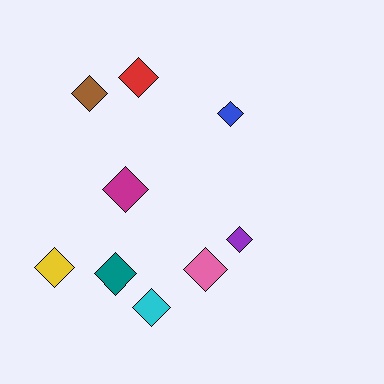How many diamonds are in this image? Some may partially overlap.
There are 9 diamonds.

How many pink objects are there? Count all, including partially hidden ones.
There is 1 pink object.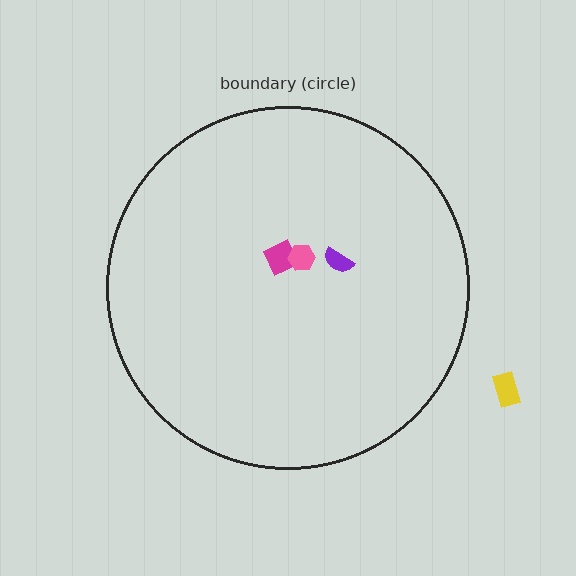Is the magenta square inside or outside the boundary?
Inside.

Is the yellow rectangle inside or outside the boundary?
Outside.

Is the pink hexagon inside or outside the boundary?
Inside.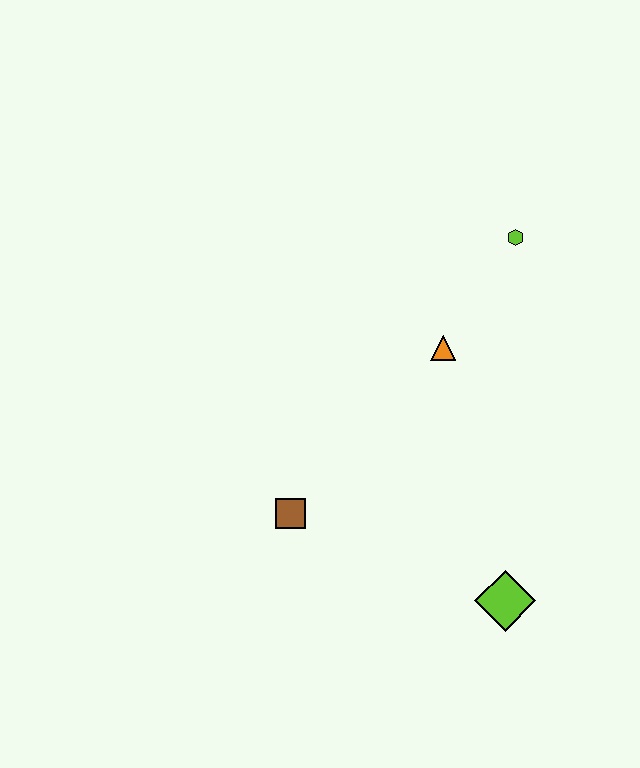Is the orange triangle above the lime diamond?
Yes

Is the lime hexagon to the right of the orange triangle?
Yes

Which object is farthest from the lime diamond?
The lime hexagon is farthest from the lime diamond.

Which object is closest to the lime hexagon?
The orange triangle is closest to the lime hexagon.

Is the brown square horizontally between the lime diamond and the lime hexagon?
No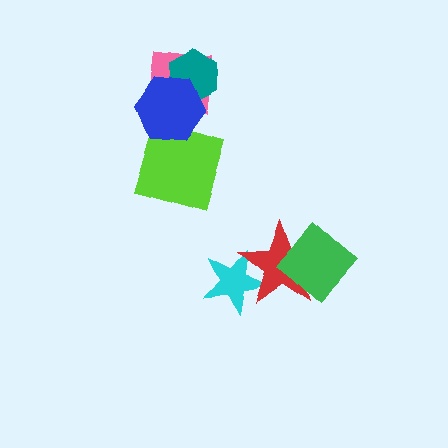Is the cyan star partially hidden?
Yes, it is partially covered by another shape.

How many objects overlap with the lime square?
1 object overlaps with the lime square.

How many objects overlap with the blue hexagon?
3 objects overlap with the blue hexagon.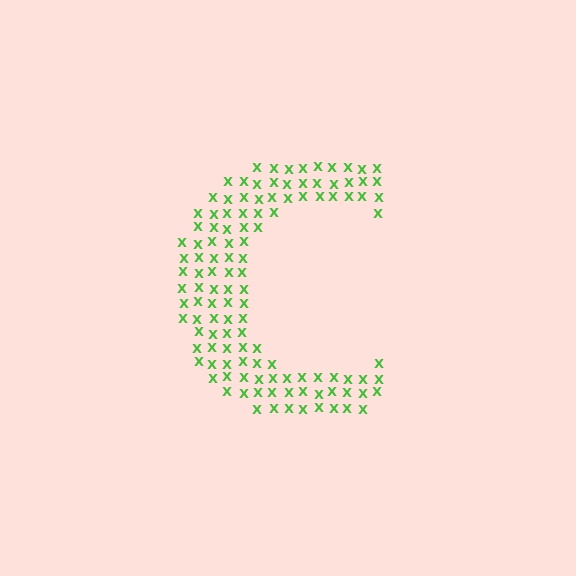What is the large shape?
The large shape is the letter C.